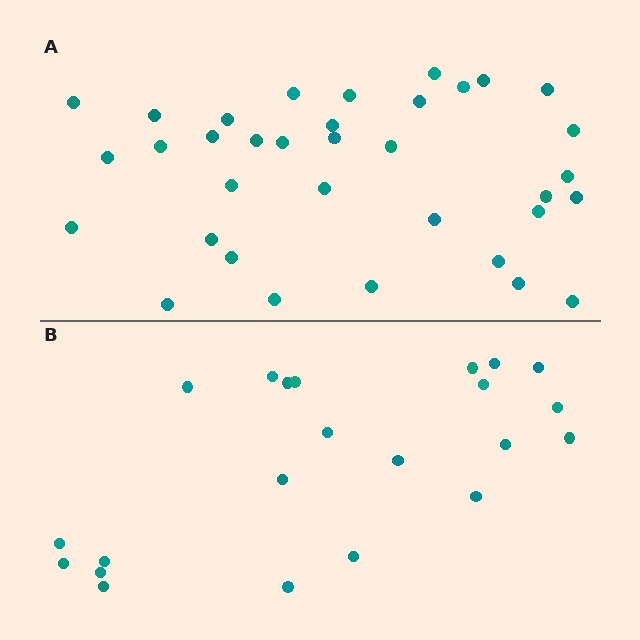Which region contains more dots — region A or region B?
Region A (the top region) has more dots.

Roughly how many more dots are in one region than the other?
Region A has approximately 15 more dots than region B.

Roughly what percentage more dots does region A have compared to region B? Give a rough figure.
About 60% more.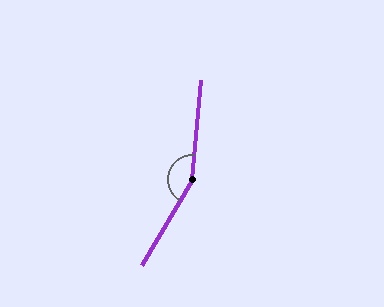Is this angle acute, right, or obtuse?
It is obtuse.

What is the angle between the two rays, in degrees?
Approximately 154 degrees.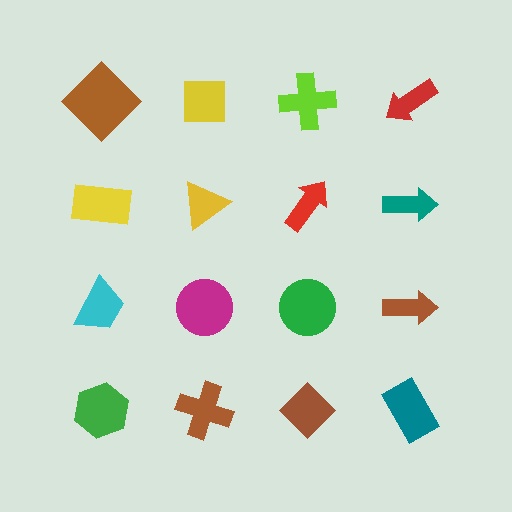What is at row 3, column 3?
A green circle.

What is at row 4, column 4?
A teal rectangle.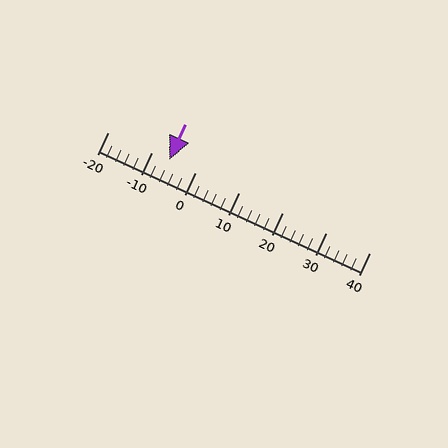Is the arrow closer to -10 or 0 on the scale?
The arrow is closer to -10.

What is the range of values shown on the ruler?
The ruler shows values from -20 to 40.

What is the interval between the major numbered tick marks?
The major tick marks are spaced 10 units apart.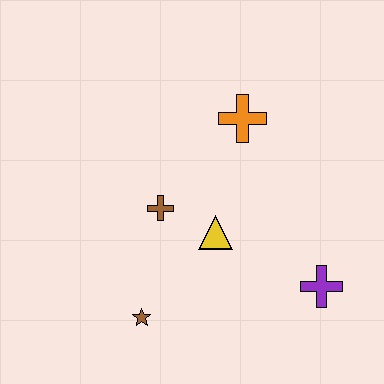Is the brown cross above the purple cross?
Yes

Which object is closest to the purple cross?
The yellow triangle is closest to the purple cross.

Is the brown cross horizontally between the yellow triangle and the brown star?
Yes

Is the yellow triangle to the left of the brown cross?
No